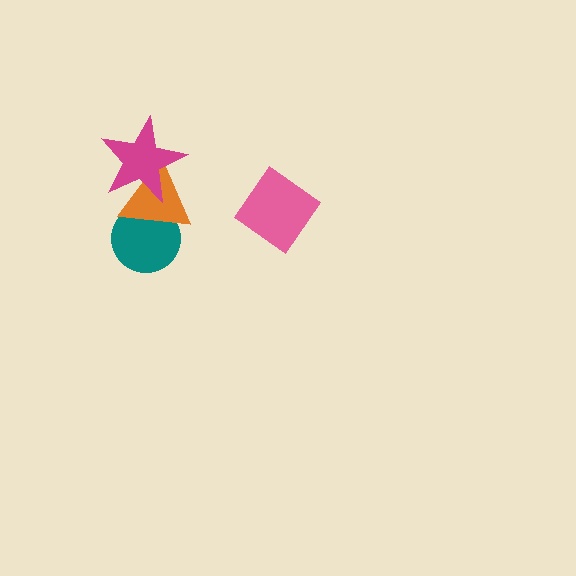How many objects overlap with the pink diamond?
0 objects overlap with the pink diamond.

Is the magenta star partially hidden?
No, no other shape covers it.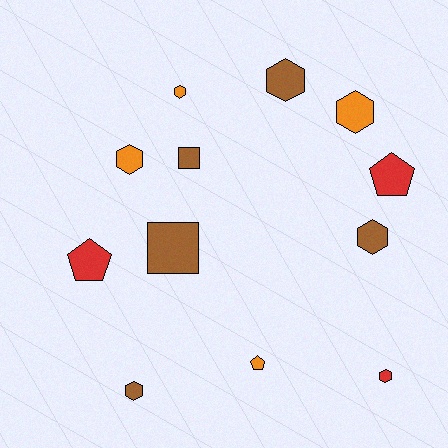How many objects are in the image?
There are 12 objects.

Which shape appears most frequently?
Hexagon, with 7 objects.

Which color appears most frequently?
Brown, with 5 objects.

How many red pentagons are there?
There are 2 red pentagons.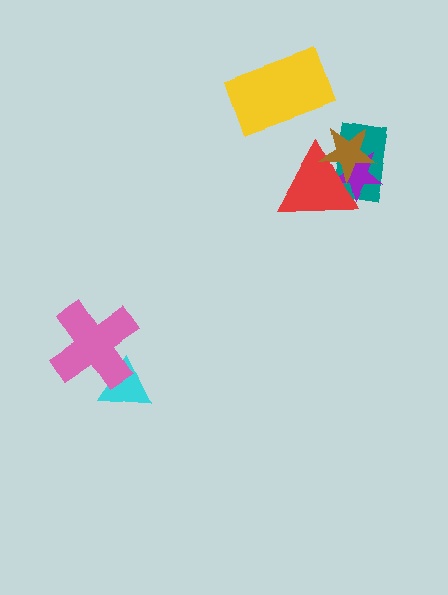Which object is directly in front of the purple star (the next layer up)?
The red triangle is directly in front of the purple star.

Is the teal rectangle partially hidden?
Yes, it is partially covered by another shape.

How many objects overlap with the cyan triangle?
1 object overlaps with the cyan triangle.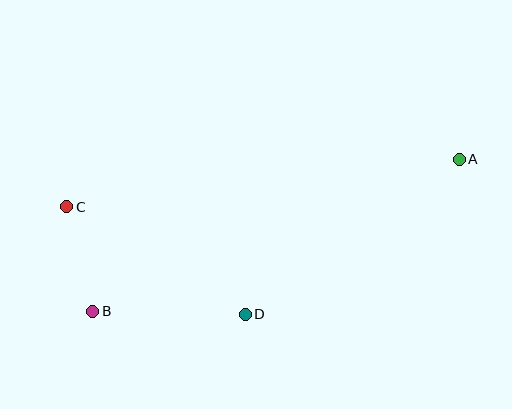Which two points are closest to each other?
Points B and C are closest to each other.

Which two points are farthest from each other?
Points A and B are farthest from each other.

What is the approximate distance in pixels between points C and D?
The distance between C and D is approximately 209 pixels.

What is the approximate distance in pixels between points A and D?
The distance between A and D is approximately 264 pixels.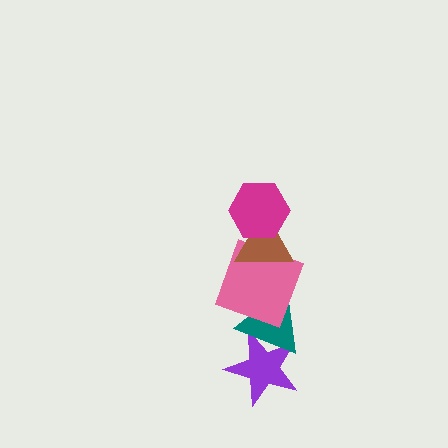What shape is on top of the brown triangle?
The magenta hexagon is on top of the brown triangle.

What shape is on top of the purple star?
The teal triangle is on top of the purple star.